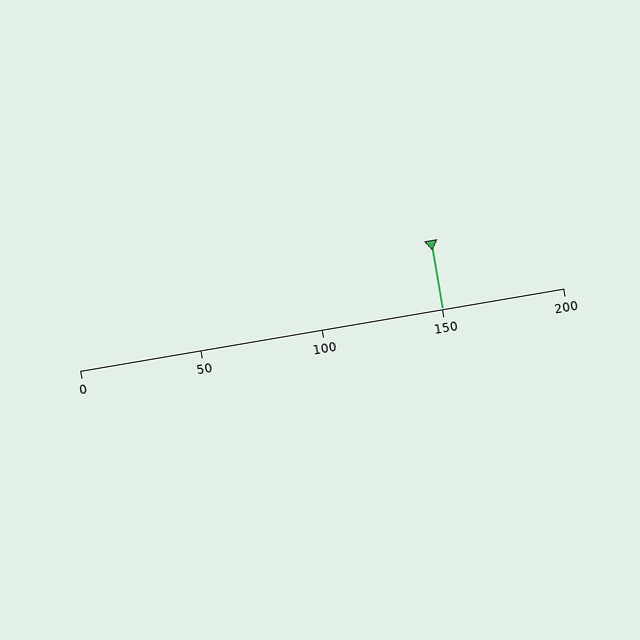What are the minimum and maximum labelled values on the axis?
The axis runs from 0 to 200.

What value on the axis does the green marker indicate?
The marker indicates approximately 150.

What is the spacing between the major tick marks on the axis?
The major ticks are spaced 50 apart.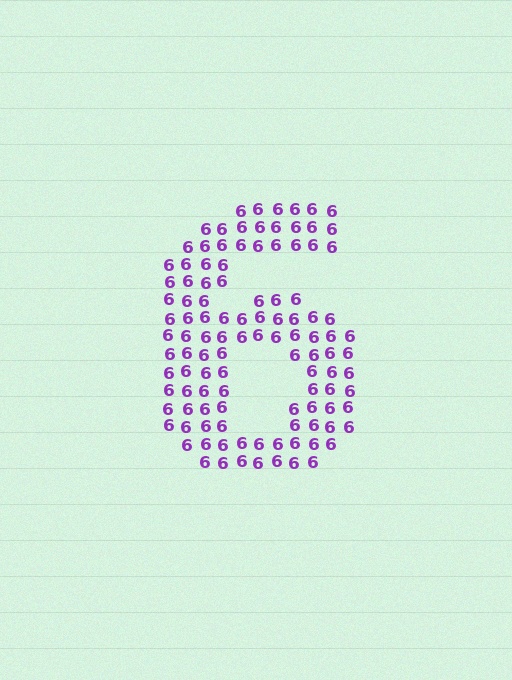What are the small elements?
The small elements are digit 6's.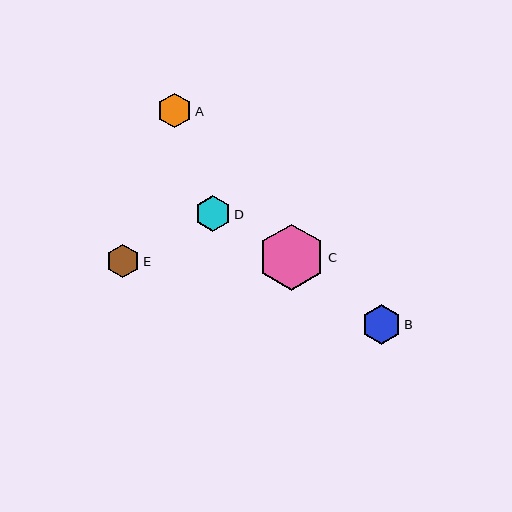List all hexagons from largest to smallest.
From largest to smallest: C, B, D, A, E.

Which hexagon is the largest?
Hexagon C is the largest with a size of approximately 66 pixels.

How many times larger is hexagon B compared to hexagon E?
Hexagon B is approximately 1.2 times the size of hexagon E.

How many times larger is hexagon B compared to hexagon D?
Hexagon B is approximately 1.1 times the size of hexagon D.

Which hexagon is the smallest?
Hexagon E is the smallest with a size of approximately 34 pixels.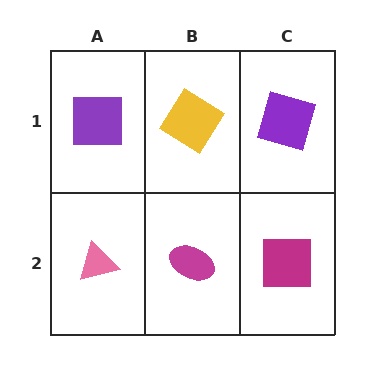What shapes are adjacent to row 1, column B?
A magenta ellipse (row 2, column B), a purple square (row 1, column A), a purple square (row 1, column C).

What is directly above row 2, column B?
A yellow diamond.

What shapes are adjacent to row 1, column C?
A magenta square (row 2, column C), a yellow diamond (row 1, column B).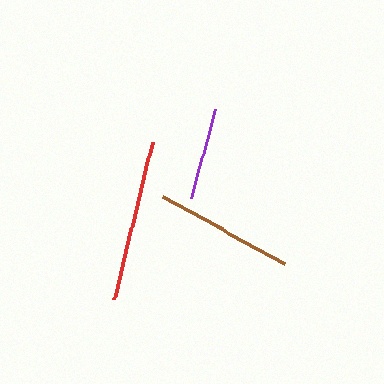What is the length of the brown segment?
The brown segment is approximately 140 pixels long.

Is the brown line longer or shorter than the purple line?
The brown line is longer than the purple line.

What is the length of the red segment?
The red segment is approximately 160 pixels long.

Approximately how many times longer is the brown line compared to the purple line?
The brown line is approximately 1.5 times the length of the purple line.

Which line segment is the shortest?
The purple line is the shortest at approximately 91 pixels.